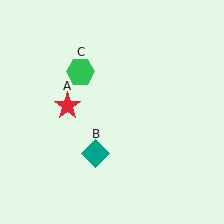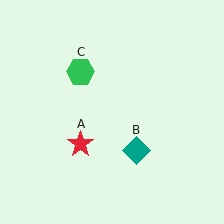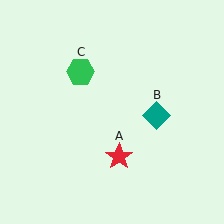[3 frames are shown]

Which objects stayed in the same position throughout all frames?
Green hexagon (object C) remained stationary.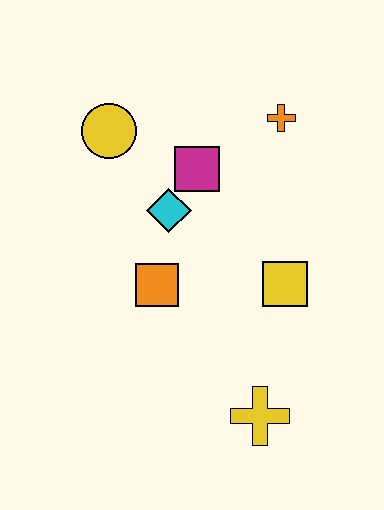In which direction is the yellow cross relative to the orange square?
The yellow cross is below the orange square.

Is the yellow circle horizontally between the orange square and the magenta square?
No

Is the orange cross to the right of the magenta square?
Yes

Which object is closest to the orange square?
The cyan diamond is closest to the orange square.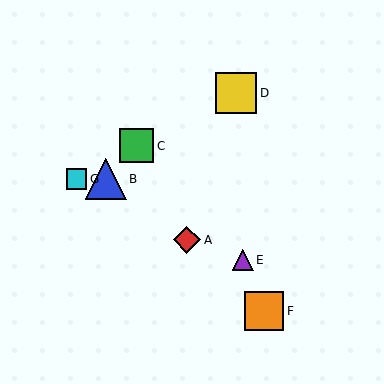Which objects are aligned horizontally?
Objects B, G are aligned horizontally.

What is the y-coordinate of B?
Object B is at y≈179.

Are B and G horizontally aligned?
Yes, both are at y≈179.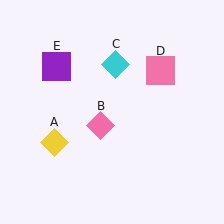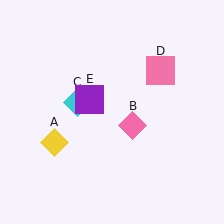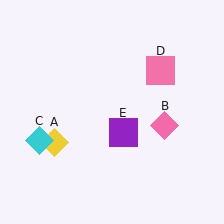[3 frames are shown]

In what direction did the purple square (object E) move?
The purple square (object E) moved down and to the right.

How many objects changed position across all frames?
3 objects changed position: pink diamond (object B), cyan diamond (object C), purple square (object E).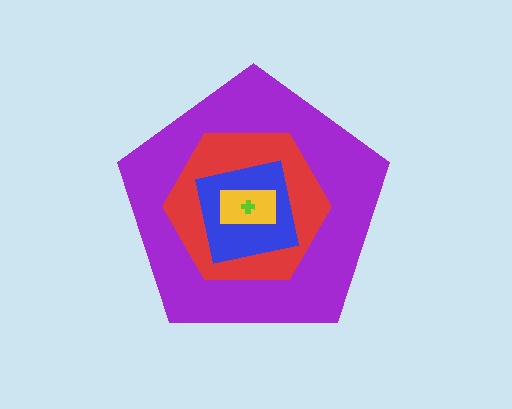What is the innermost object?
The lime cross.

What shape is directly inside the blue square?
The yellow rectangle.